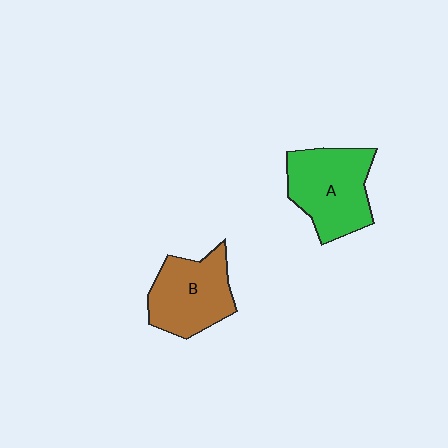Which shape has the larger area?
Shape A (green).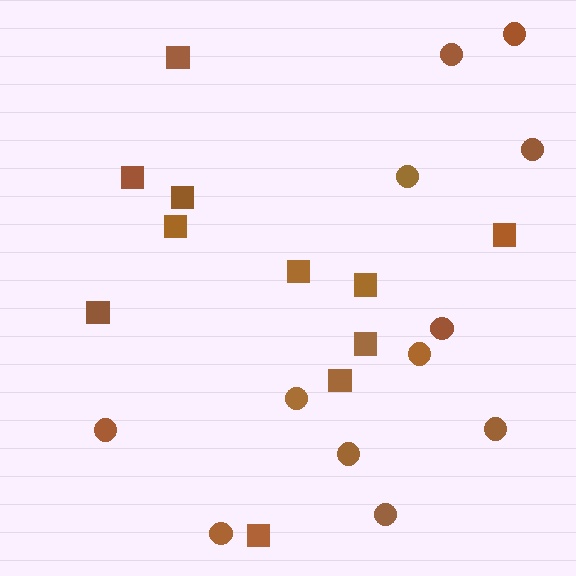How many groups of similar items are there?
There are 2 groups: one group of circles (12) and one group of squares (11).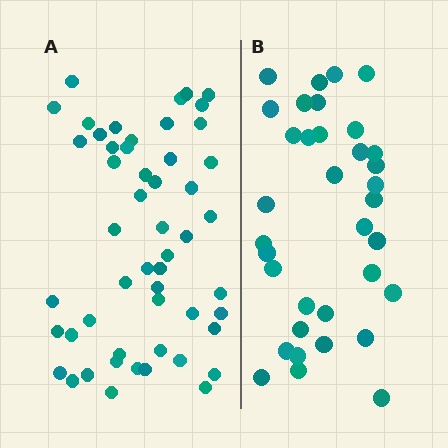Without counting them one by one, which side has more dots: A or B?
Region A (the left region) has more dots.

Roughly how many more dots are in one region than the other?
Region A has approximately 15 more dots than region B.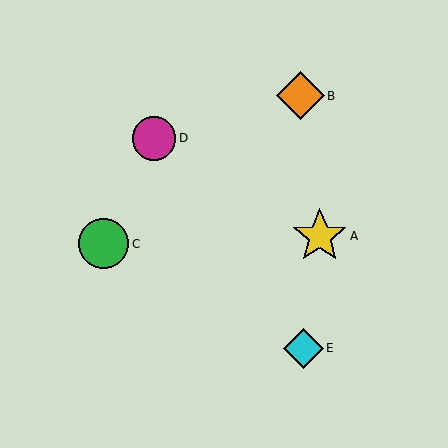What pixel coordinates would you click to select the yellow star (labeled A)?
Click at (320, 236) to select the yellow star A.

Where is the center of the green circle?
The center of the green circle is at (103, 244).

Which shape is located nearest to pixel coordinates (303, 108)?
The orange diamond (labeled B) at (300, 96) is nearest to that location.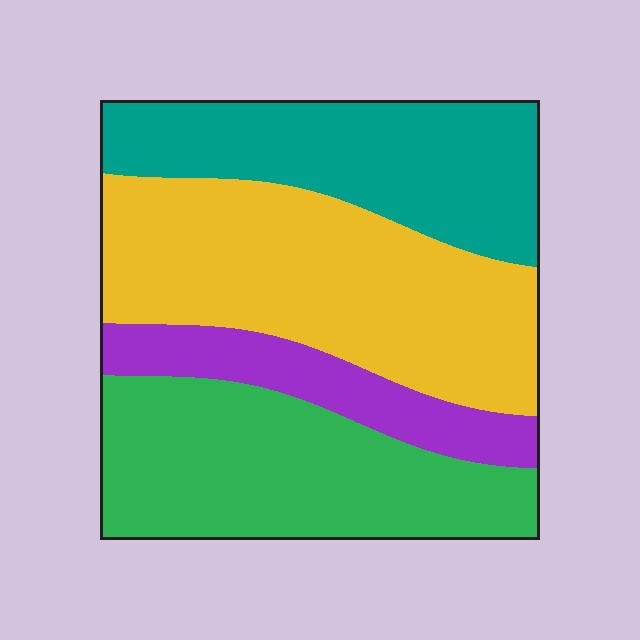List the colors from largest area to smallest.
From largest to smallest: yellow, green, teal, purple.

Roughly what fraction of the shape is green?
Green takes up about one quarter (1/4) of the shape.